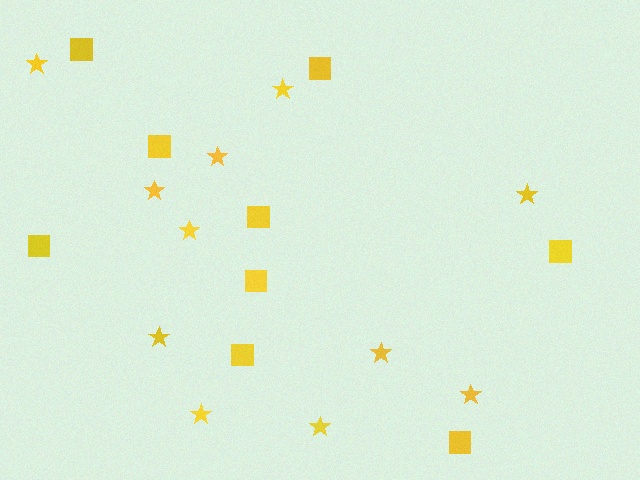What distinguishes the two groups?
There are 2 groups: one group of stars (11) and one group of squares (9).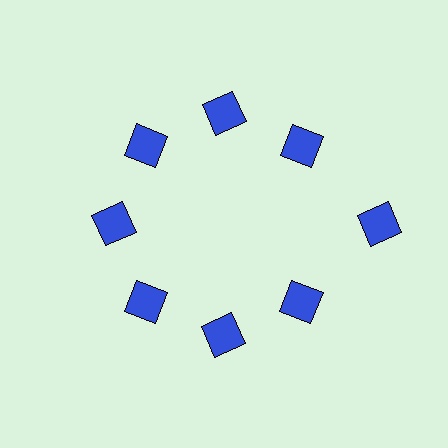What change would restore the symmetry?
The symmetry would be restored by moving it inward, back onto the ring so that all 8 diamonds sit at equal angles and equal distance from the center.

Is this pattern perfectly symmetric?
No. The 8 blue diamonds are arranged in a ring, but one element near the 3 o'clock position is pushed outward from the center, breaking the 8-fold rotational symmetry.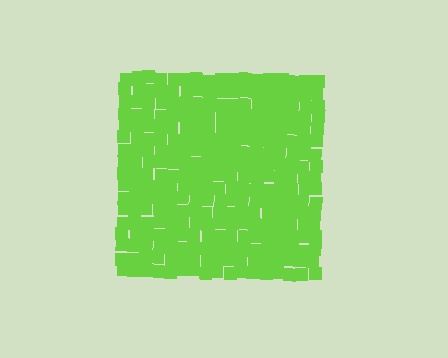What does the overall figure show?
The overall figure shows a square.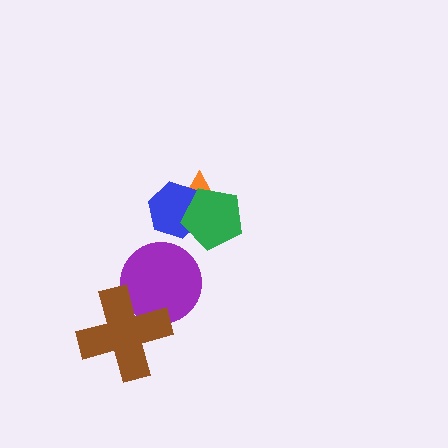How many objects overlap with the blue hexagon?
2 objects overlap with the blue hexagon.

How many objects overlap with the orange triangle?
2 objects overlap with the orange triangle.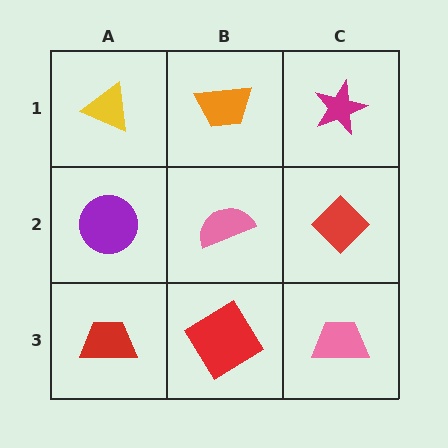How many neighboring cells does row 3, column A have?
2.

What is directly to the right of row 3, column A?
A red diamond.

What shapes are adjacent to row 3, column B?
A pink semicircle (row 2, column B), a red trapezoid (row 3, column A), a pink trapezoid (row 3, column C).